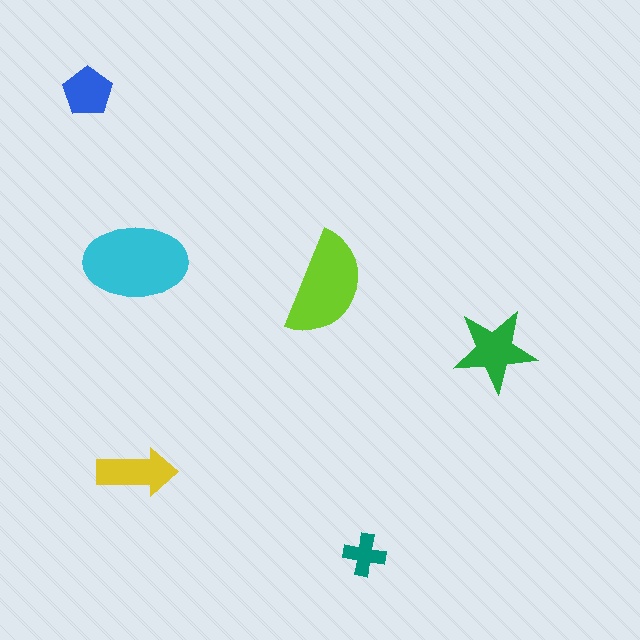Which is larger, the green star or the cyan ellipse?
The cyan ellipse.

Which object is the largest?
The cyan ellipse.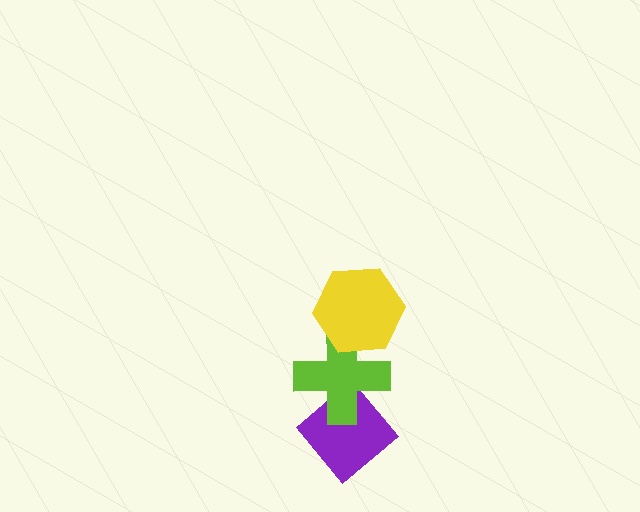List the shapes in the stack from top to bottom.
From top to bottom: the yellow hexagon, the lime cross, the purple diamond.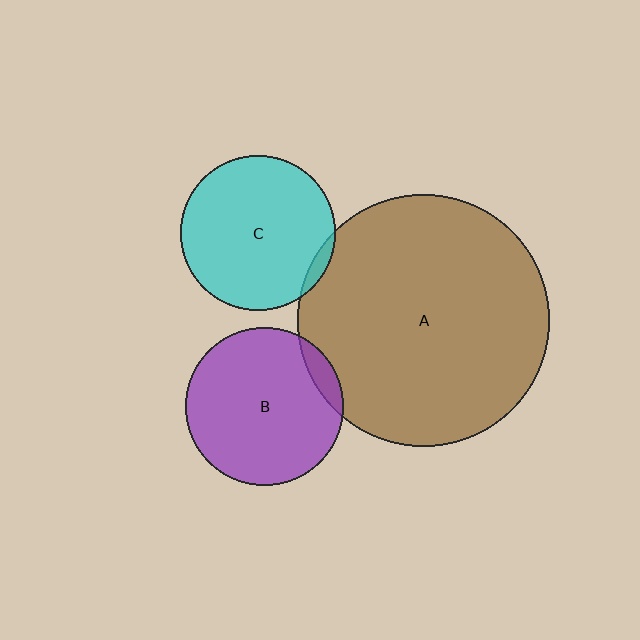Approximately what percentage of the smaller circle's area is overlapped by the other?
Approximately 10%.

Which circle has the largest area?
Circle A (brown).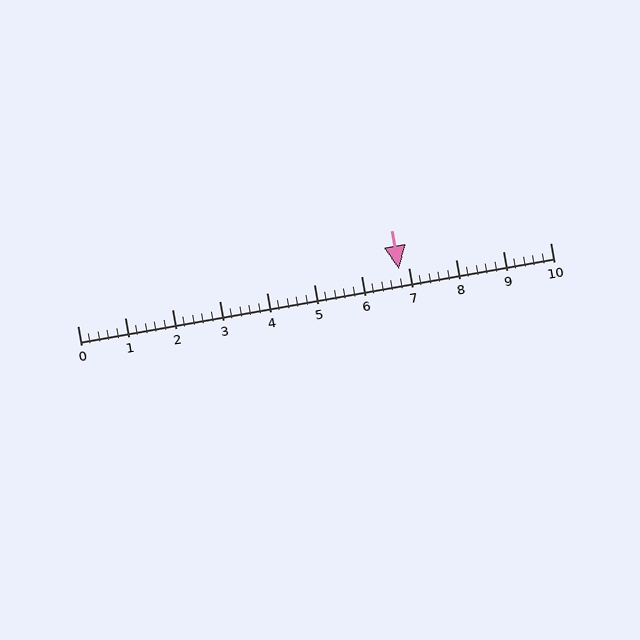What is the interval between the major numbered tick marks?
The major tick marks are spaced 1 units apart.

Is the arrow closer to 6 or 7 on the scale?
The arrow is closer to 7.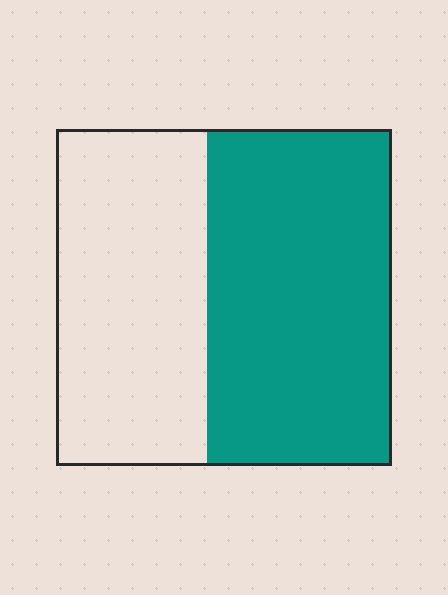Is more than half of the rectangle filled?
Yes.